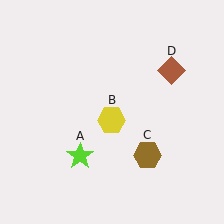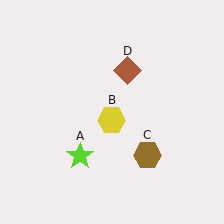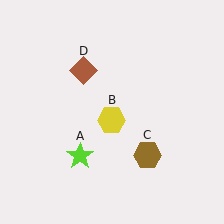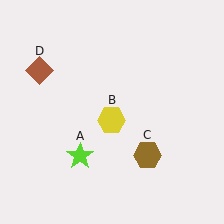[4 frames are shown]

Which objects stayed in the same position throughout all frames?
Lime star (object A) and yellow hexagon (object B) and brown hexagon (object C) remained stationary.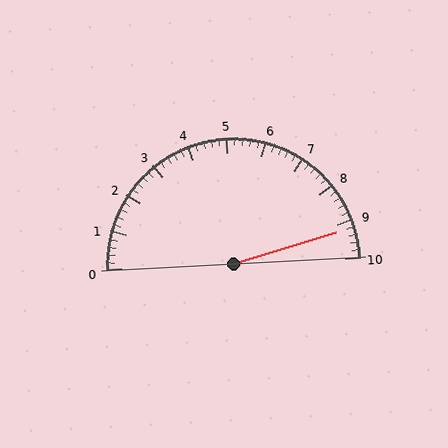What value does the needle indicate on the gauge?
The needle indicates approximately 9.2.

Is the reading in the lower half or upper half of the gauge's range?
The reading is in the upper half of the range (0 to 10).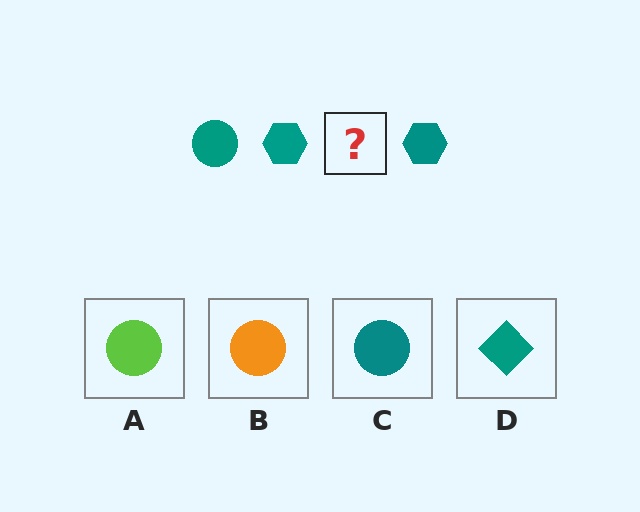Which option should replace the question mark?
Option C.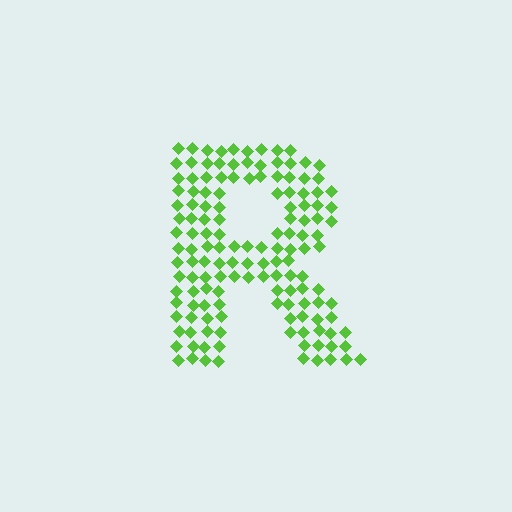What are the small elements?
The small elements are diamonds.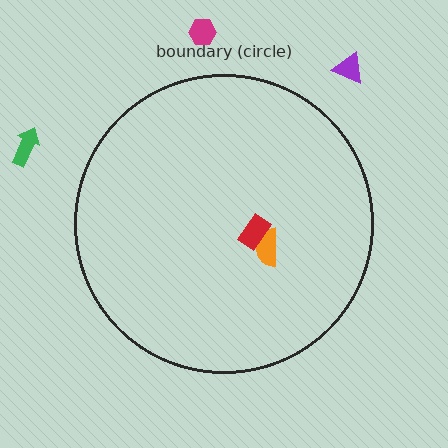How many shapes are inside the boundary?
2 inside, 3 outside.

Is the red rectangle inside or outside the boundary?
Inside.